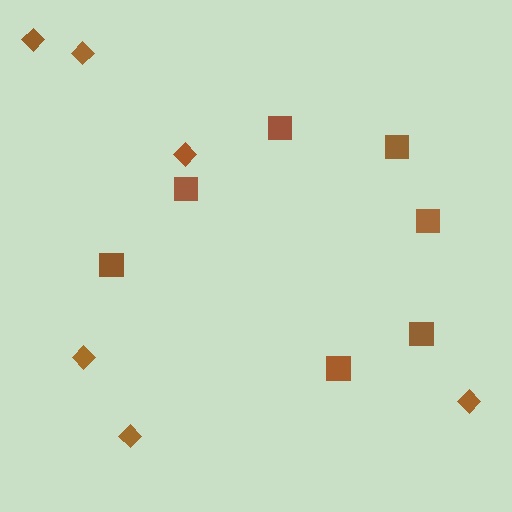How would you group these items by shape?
There are 2 groups: one group of diamonds (6) and one group of squares (7).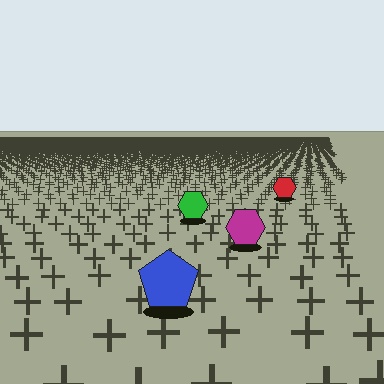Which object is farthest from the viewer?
The red hexagon is farthest from the viewer. It appears smaller and the ground texture around it is denser.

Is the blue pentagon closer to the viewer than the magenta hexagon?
Yes. The blue pentagon is closer — you can tell from the texture gradient: the ground texture is coarser near it.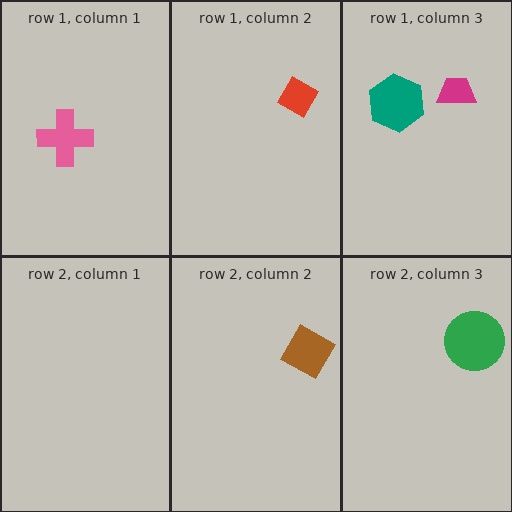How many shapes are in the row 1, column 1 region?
1.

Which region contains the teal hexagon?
The row 1, column 3 region.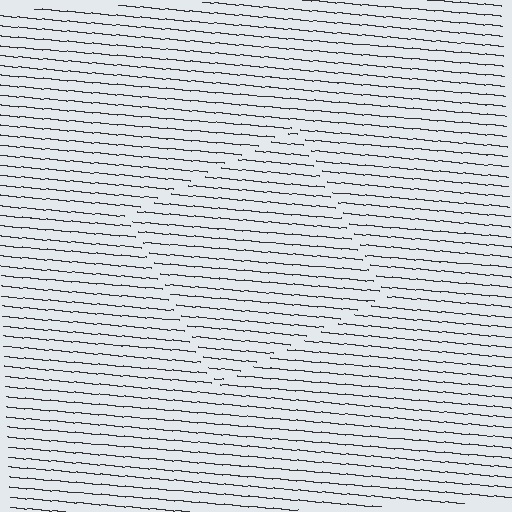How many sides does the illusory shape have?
4 sides — the line-ends trace a square.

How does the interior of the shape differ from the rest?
The interior of the shape contains the same grating, shifted by half a period — the contour is defined by the phase discontinuity where line-ends from the inner and outer gratings abut.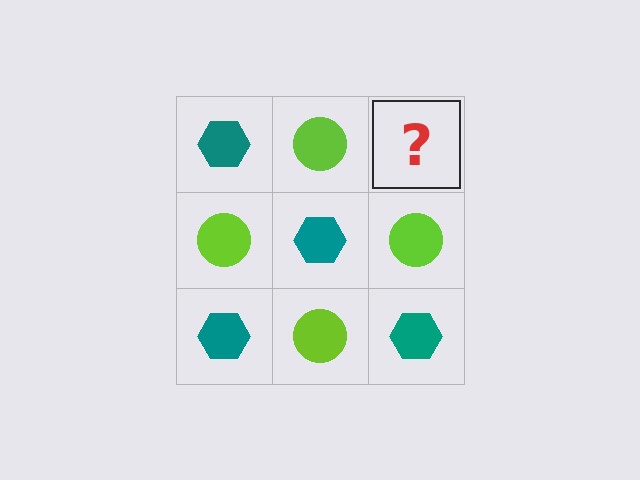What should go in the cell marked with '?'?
The missing cell should contain a teal hexagon.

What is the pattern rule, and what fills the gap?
The rule is that it alternates teal hexagon and lime circle in a checkerboard pattern. The gap should be filled with a teal hexagon.